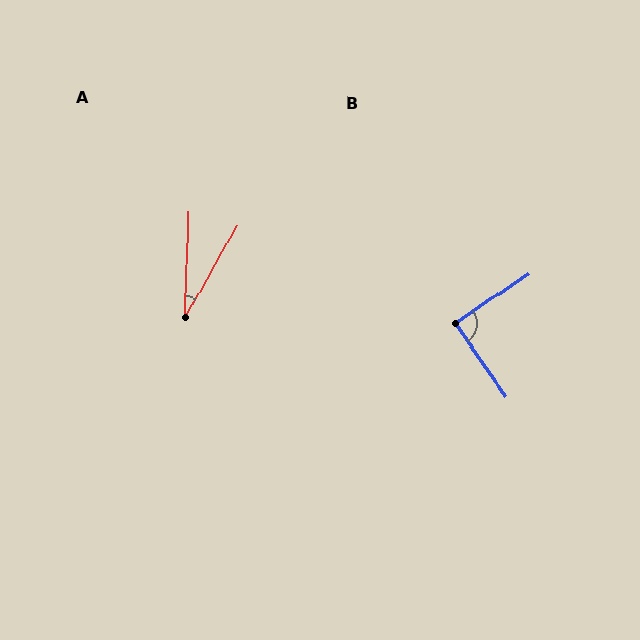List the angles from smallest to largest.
A (28°), B (89°).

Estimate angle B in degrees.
Approximately 89 degrees.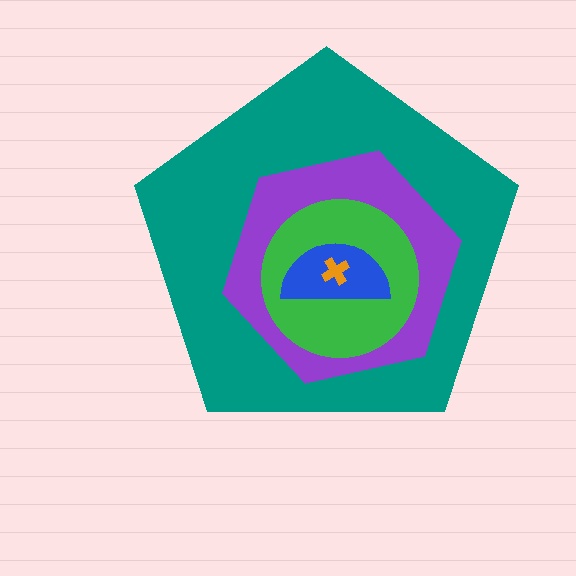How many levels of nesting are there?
5.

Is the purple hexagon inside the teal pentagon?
Yes.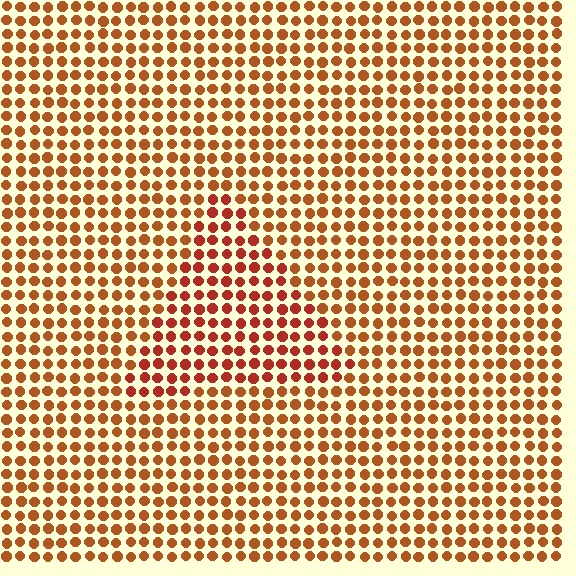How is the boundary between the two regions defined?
The boundary is defined purely by a slight shift in hue (about 19 degrees). Spacing, size, and orientation are identical on both sides.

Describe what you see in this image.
The image is filled with small brown elements in a uniform arrangement. A triangle-shaped region is visible where the elements are tinted to a slightly different hue, forming a subtle color boundary.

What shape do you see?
I see a triangle.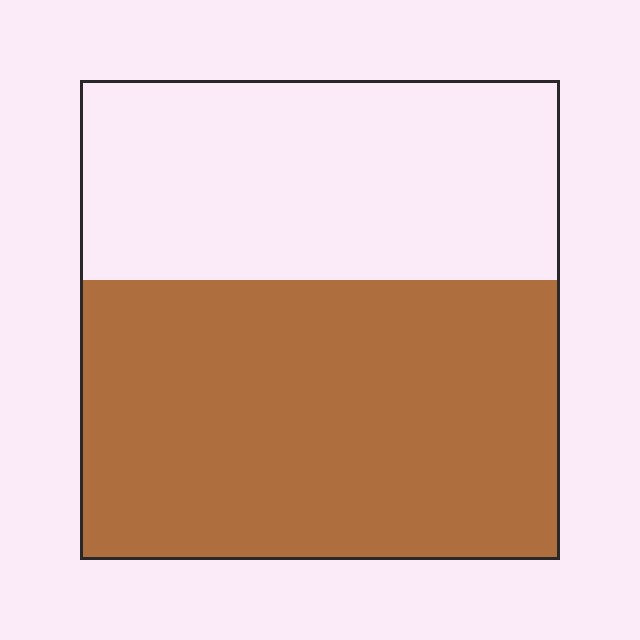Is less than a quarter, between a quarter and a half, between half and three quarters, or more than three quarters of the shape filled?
Between half and three quarters.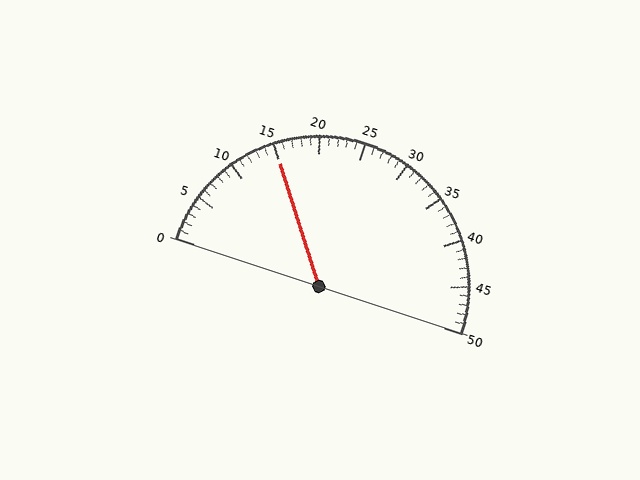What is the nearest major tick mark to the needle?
The nearest major tick mark is 15.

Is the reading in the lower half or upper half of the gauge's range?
The reading is in the lower half of the range (0 to 50).